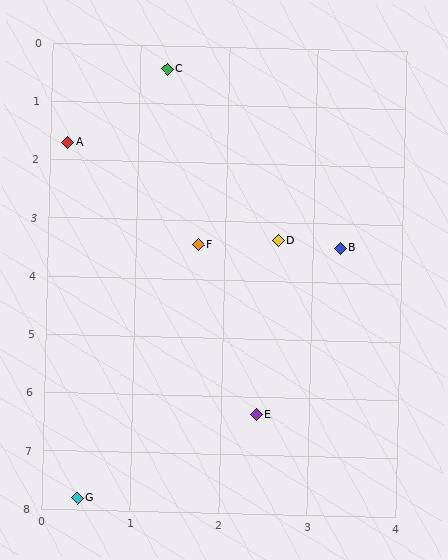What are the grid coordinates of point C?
Point C is at approximately (1.3, 0.4).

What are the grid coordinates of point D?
Point D is at approximately (2.6, 3.3).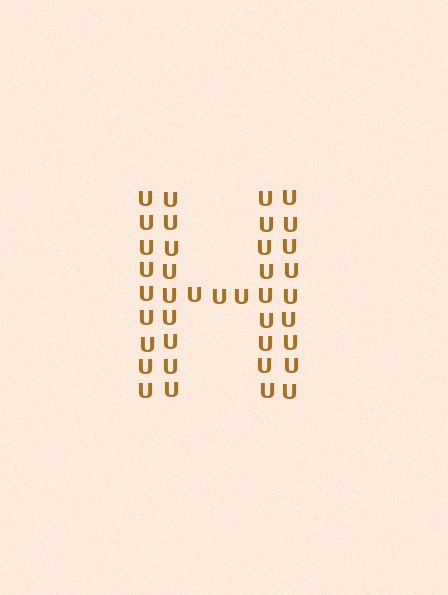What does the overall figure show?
The overall figure shows the letter H.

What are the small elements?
The small elements are letter U's.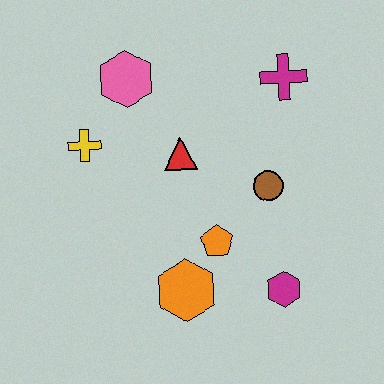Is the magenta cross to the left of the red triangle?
No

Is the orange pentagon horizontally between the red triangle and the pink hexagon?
No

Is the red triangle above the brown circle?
Yes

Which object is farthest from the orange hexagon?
The magenta cross is farthest from the orange hexagon.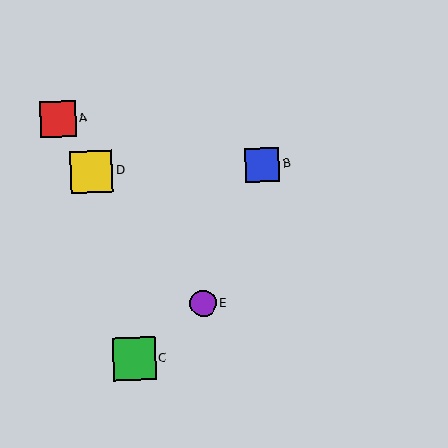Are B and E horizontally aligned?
No, B is at y≈165 and E is at y≈304.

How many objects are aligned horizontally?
2 objects (B, D) are aligned horizontally.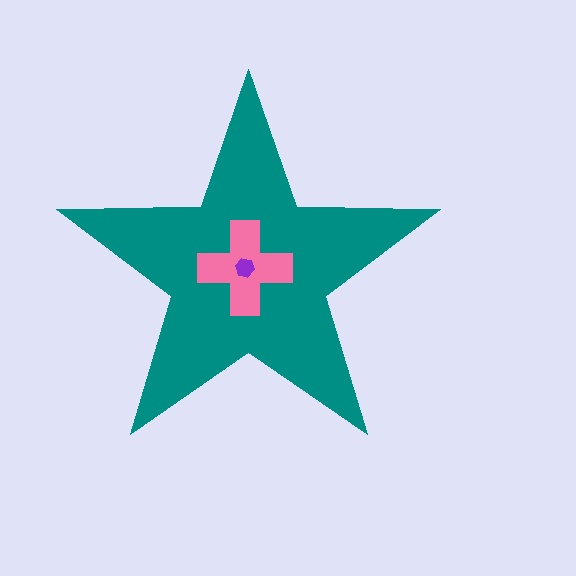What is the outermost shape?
The teal star.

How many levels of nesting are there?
3.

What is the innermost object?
The purple hexagon.